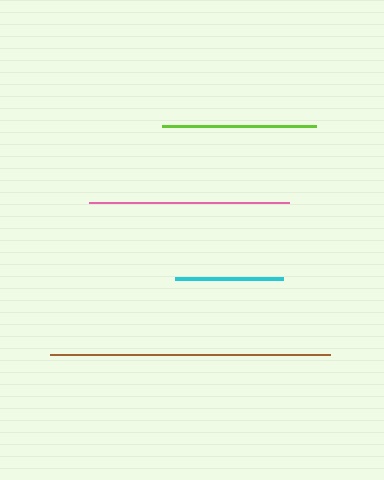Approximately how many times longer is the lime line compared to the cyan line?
The lime line is approximately 1.4 times the length of the cyan line.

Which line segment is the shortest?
The cyan line is the shortest at approximately 108 pixels.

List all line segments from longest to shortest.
From longest to shortest: brown, pink, lime, cyan.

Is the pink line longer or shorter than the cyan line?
The pink line is longer than the cyan line.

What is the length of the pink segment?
The pink segment is approximately 200 pixels long.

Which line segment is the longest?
The brown line is the longest at approximately 280 pixels.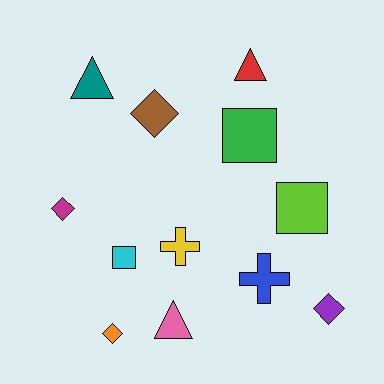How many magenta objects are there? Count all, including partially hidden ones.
There is 1 magenta object.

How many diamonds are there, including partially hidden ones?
There are 4 diamonds.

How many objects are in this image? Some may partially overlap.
There are 12 objects.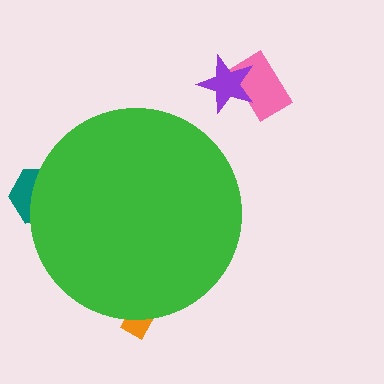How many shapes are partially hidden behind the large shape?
2 shapes are partially hidden.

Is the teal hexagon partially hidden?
Yes, the teal hexagon is partially hidden behind the green circle.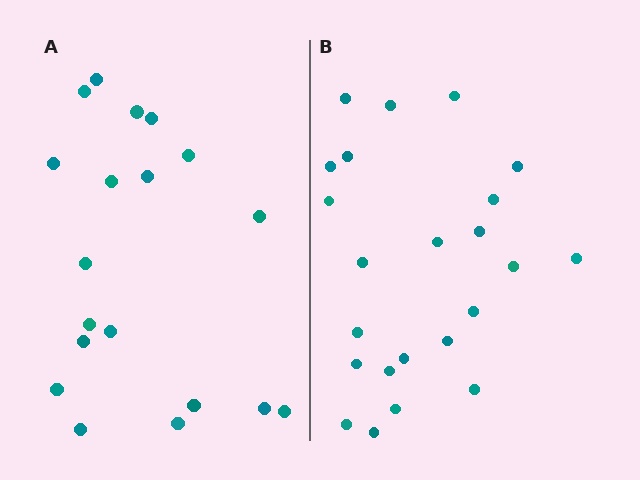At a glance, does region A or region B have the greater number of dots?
Region B (the right region) has more dots.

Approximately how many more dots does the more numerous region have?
Region B has about 4 more dots than region A.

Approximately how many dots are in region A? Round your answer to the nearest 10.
About 20 dots. (The exact count is 19, which rounds to 20.)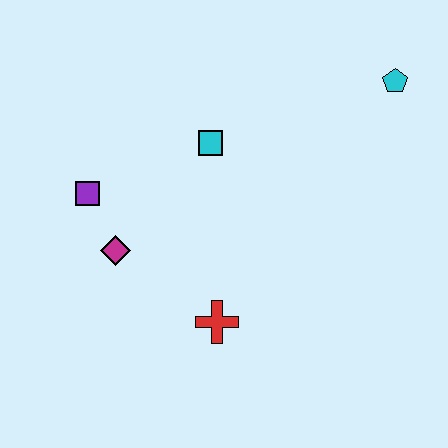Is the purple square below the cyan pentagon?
Yes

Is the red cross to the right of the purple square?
Yes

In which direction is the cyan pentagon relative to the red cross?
The cyan pentagon is above the red cross.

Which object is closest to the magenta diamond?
The purple square is closest to the magenta diamond.